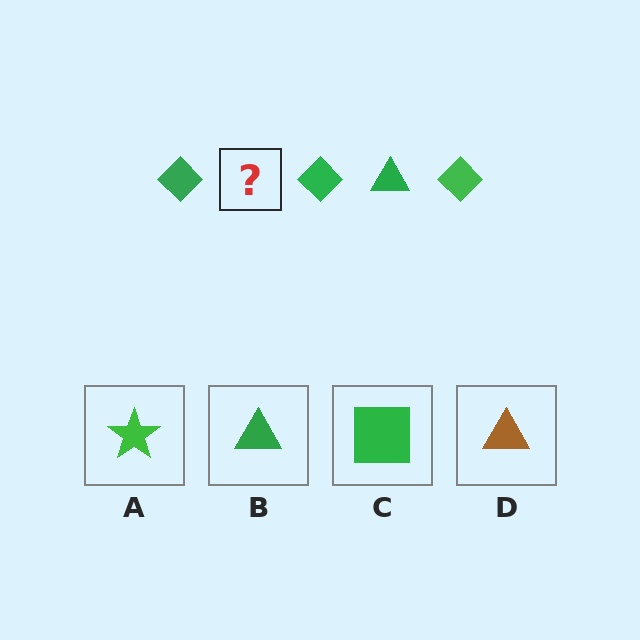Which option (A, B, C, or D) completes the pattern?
B.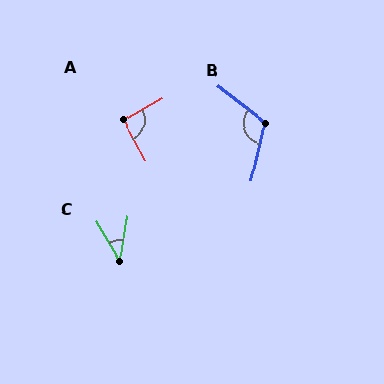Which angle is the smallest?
C, at approximately 40 degrees.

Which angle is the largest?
B, at approximately 116 degrees.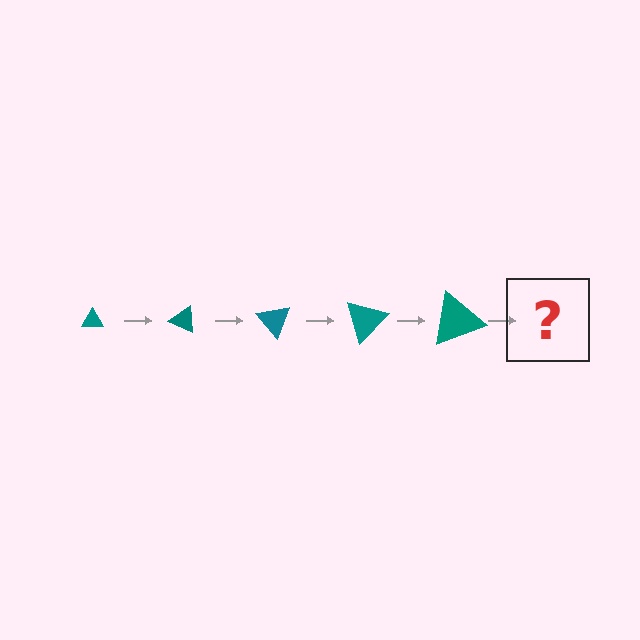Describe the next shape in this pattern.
It should be a triangle, larger than the previous one and rotated 125 degrees from the start.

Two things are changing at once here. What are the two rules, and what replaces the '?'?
The two rules are that the triangle grows larger each step and it rotates 25 degrees each step. The '?' should be a triangle, larger than the previous one and rotated 125 degrees from the start.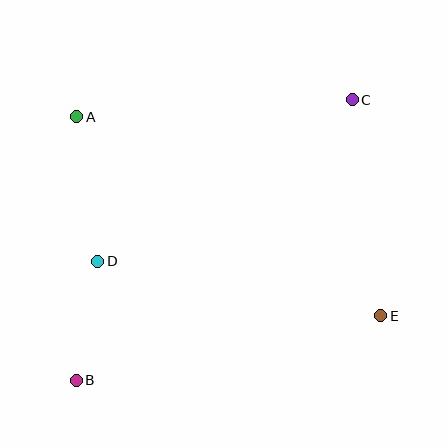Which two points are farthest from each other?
Points B and C are farthest from each other.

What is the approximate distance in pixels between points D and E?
The distance between D and E is approximately 288 pixels.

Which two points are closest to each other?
Points B and D are closest to each other.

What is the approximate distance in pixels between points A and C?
The distance between A and C is approximately 276 pixels.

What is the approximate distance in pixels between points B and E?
The distance between B and E is approximately 311 pixels.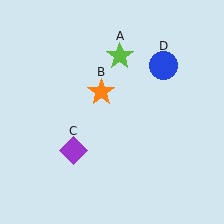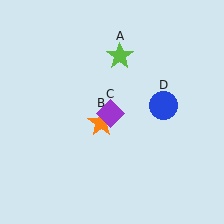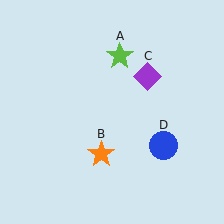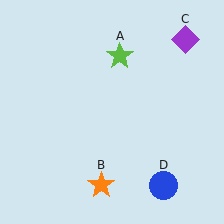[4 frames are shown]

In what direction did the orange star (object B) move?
The orange star (object B) moved down.